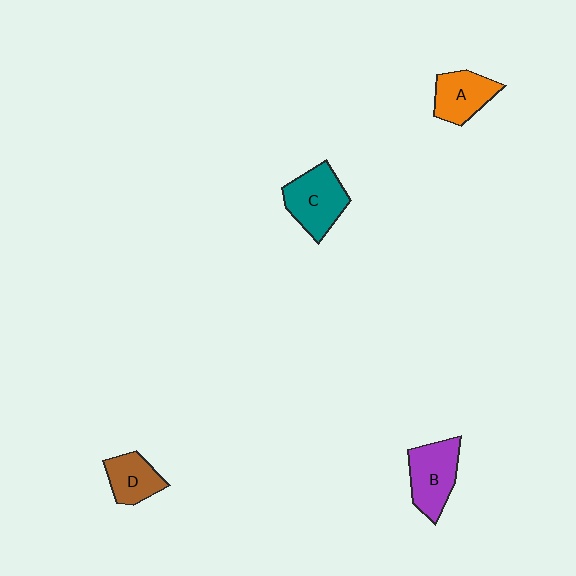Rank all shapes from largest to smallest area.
From largest to smallest: C (teal), B (purple), A (orange), D (brown).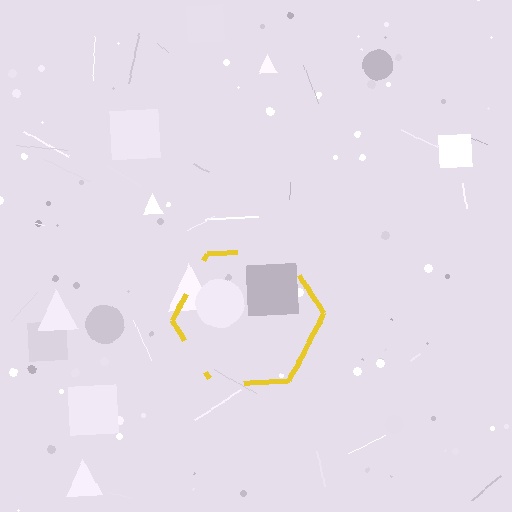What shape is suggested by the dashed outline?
The dashed outline suggests a hexagon.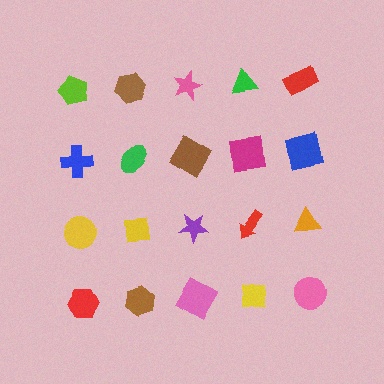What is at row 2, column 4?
A magenta square.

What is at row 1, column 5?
A red rectangle.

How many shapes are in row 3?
5 shapes.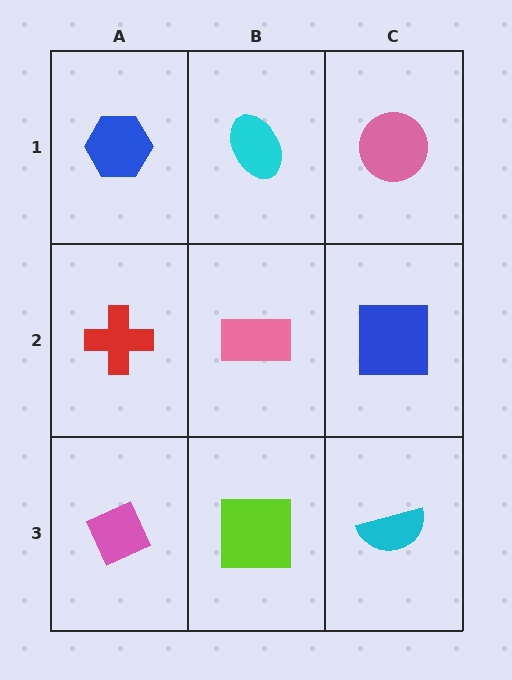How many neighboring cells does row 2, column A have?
3.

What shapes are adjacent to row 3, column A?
A red cross (row 2, column A), a lime square (row 3, column B).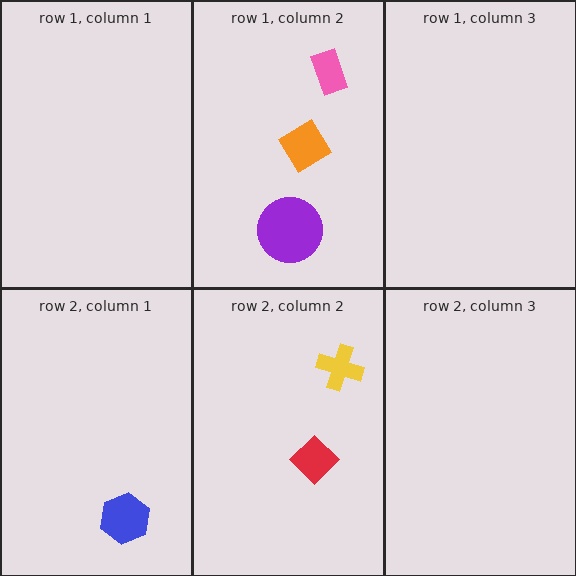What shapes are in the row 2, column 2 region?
The yellow cross, the red diamond.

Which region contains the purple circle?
The row 1, column 2 region.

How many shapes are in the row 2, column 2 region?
2.